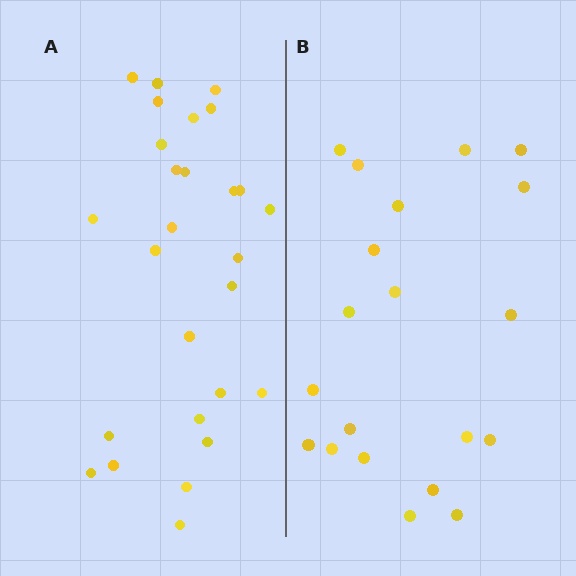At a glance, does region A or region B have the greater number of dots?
Region A (the left region) has more dots.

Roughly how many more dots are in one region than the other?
Region A has roughly 8 or so more dots than region B.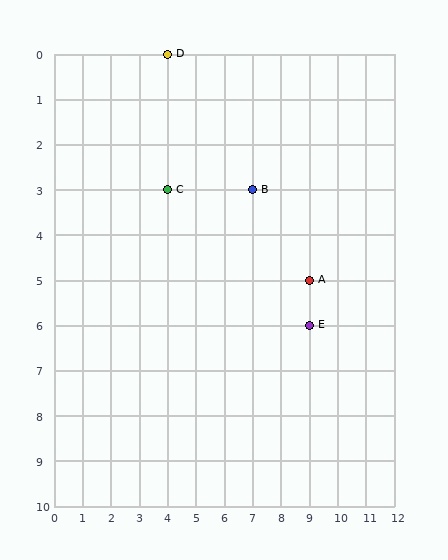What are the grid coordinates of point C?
Point C is at grid coordinates (4, 3).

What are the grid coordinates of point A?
Point A is at grid coordinates (9, 5).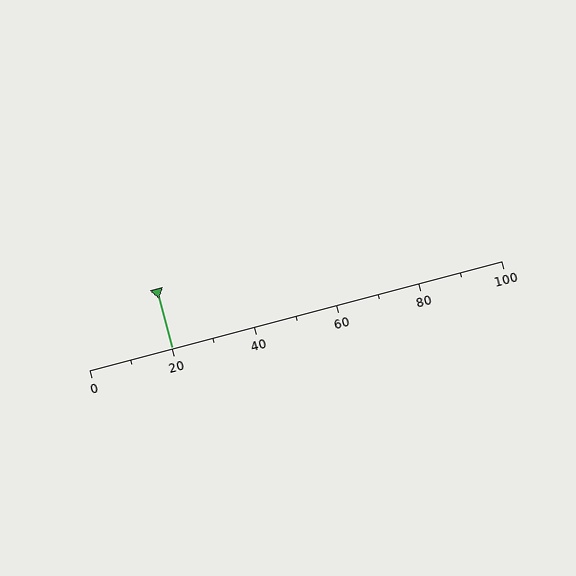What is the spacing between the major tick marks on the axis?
The major ticks are spaced 20 apart.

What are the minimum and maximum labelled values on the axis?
The axis runs from 0 to 100.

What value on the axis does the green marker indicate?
The marker indicates approximately 20.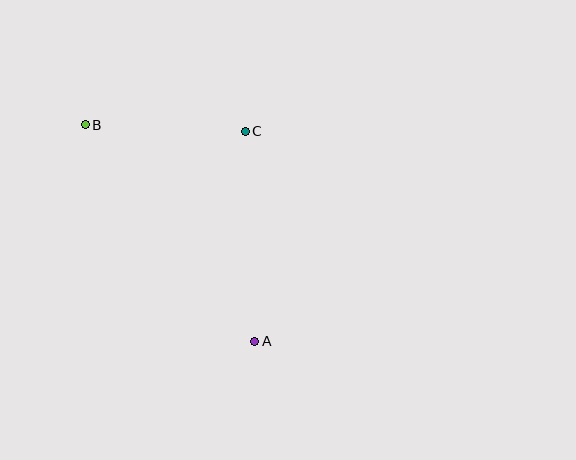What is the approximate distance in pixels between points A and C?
The distance between A and C is approximately 210 pixels.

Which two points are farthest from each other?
Points A and B are farthest from each other.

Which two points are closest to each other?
Points B and C are closest to each other.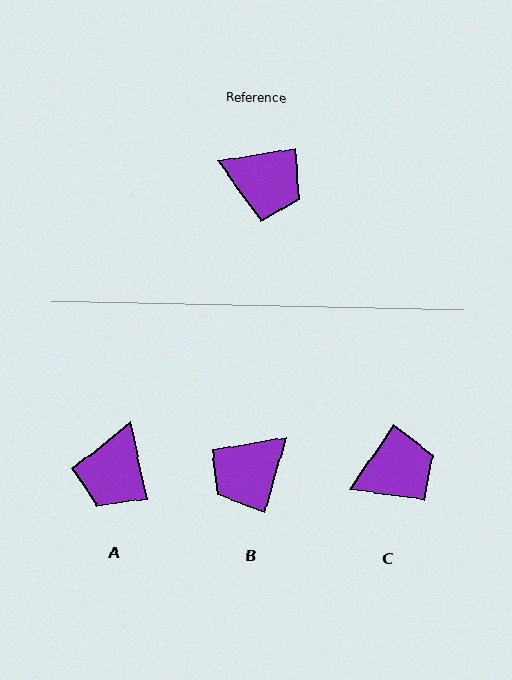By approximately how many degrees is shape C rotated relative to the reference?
Approximately 47 degrees counter-clockwise.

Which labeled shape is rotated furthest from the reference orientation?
B, about 115 degrees away.